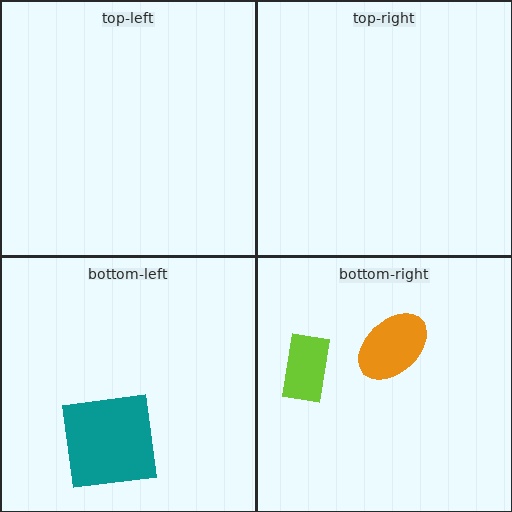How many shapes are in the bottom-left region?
1.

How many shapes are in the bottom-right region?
2.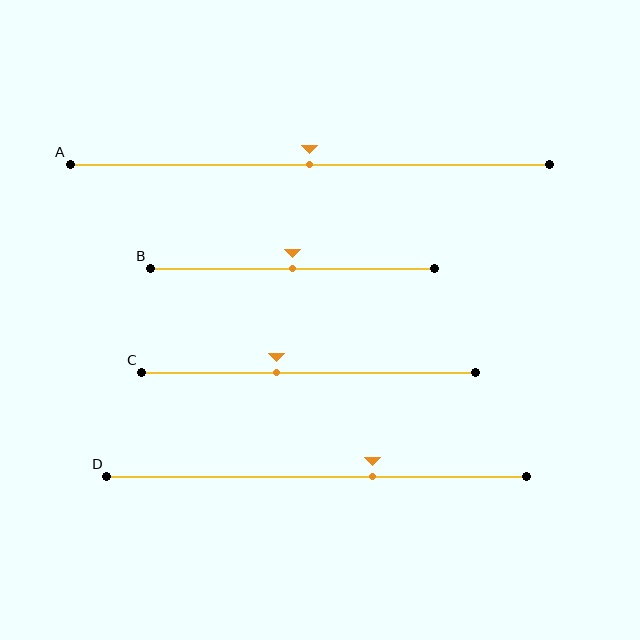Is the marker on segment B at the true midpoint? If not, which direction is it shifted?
Yes, the marker on segment B is at the true midpoint.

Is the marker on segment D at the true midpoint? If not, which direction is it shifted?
No, the marker on segment D is shifted to the right by about 13% of the segment length.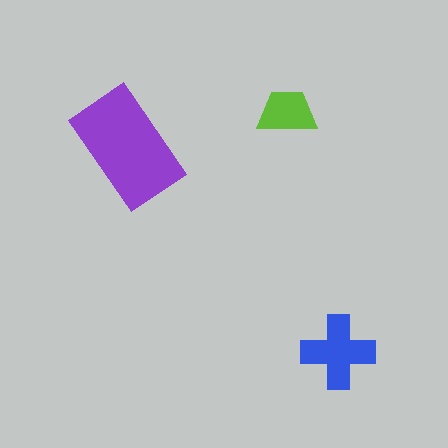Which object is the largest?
The purple rectangle.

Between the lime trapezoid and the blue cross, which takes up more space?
The blue cross.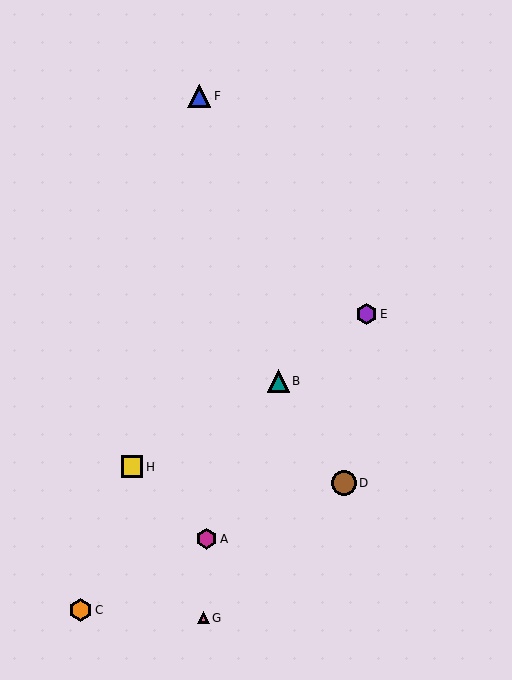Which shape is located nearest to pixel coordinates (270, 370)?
The teal triangle (labeled B) at (278, 381) is nearest to that location.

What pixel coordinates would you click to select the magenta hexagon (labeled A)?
Click at (207, 539) to select the magenta hexagon A.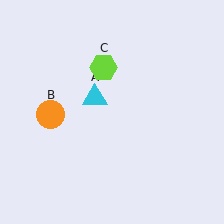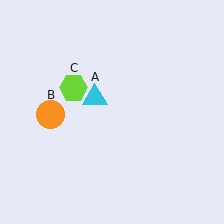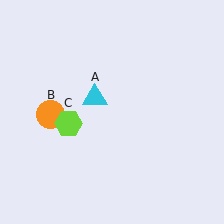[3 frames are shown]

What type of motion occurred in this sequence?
The lime hexagon (object C) rotated counterclockwise around the center of the scene.